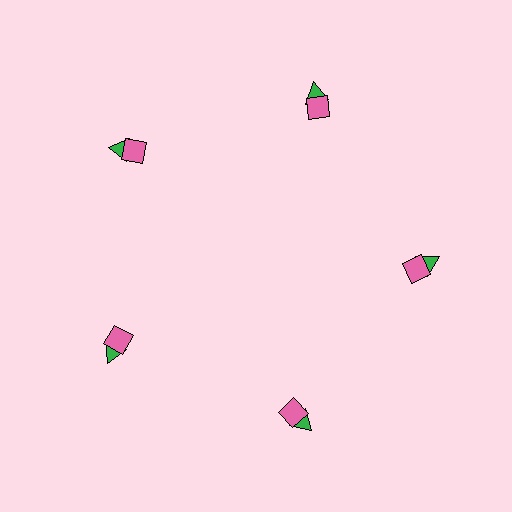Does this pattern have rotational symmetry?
Yes, this pattern has 5-fold rotational symmetry. It looks the same after rotating 72 degrees around the center.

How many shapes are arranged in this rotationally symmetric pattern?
There are 10 shapes, arranged in 5 groups of 2.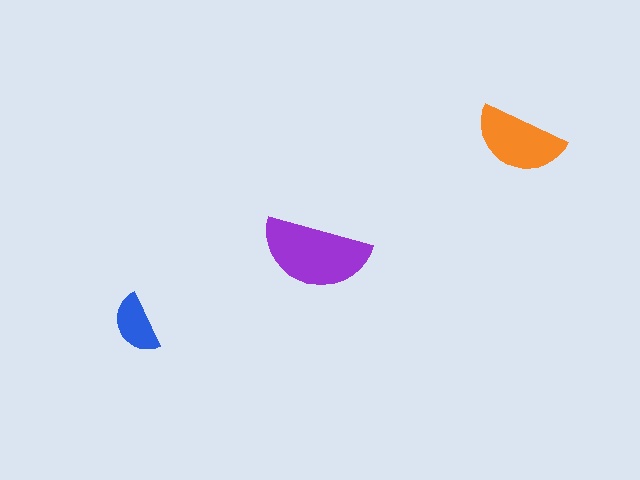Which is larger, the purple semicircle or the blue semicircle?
The purple one.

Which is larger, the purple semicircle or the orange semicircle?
The purple one.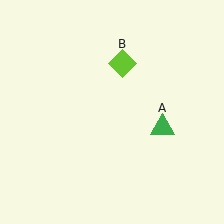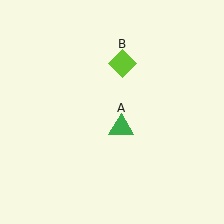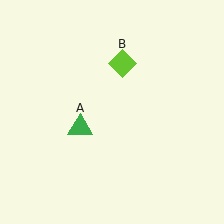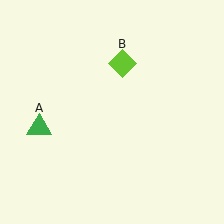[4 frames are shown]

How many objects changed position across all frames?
1 object changed position: green triangle (object A).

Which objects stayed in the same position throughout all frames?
Lime diamond (object B) remained stationary.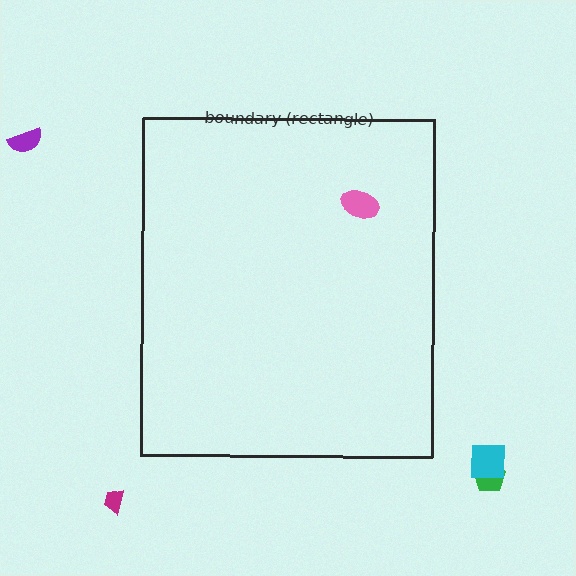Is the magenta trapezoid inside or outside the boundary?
Outside.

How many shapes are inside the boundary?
1 inside, 4 outside.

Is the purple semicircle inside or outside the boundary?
Outside.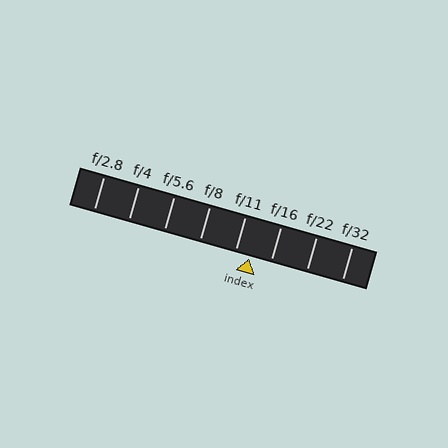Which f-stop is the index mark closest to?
The index mark is closest to f/11.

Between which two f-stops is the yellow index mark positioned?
The index mark is between f/11 and f/16.